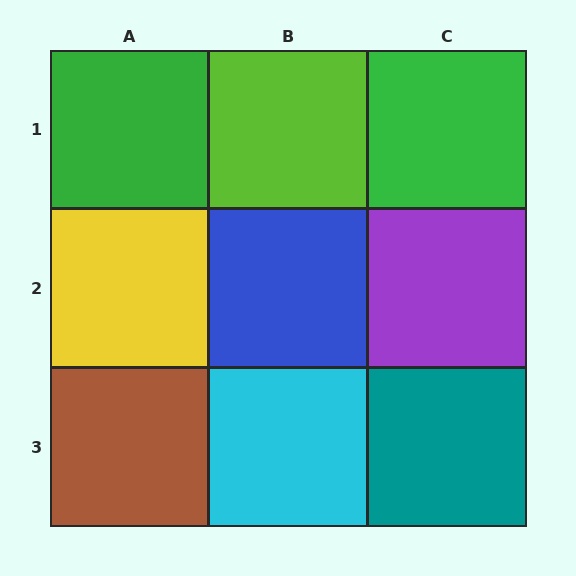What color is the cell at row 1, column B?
Lime.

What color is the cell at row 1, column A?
Green.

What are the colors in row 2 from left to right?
Yellow, blue, purple.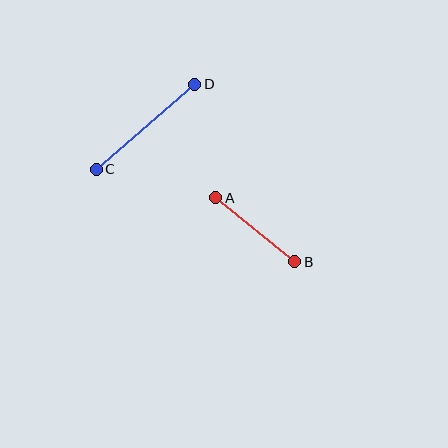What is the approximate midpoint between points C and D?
The midpoint is at approximately (145, 127) pixels.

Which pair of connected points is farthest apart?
Points C and D are farthest apart.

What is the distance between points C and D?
The distance is approximately 130 pixels.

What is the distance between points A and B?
The distance is approximately 102 pixels.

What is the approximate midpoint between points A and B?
The midpoint is at approximately (255, 230) pixels.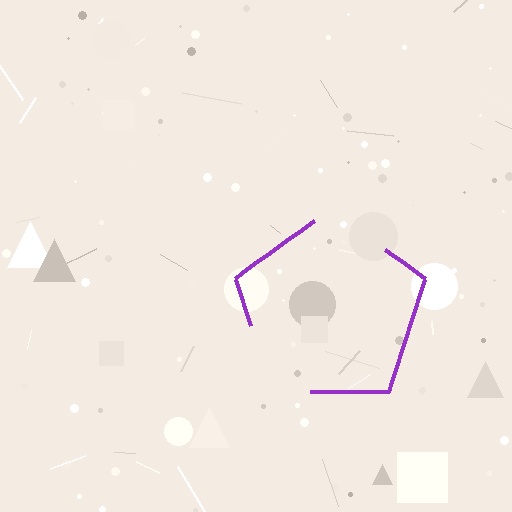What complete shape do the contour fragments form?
The contour fragments form a pentagon.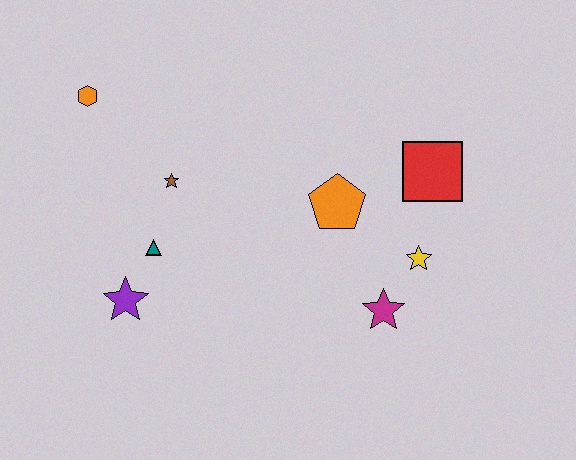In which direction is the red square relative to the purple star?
The red square is to the right of the purple star.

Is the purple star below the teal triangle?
Yes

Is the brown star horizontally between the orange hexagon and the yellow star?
Yes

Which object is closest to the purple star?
The teal triangle is closest to the purple star.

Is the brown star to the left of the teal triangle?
No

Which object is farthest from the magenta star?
The orange hexagon is farthest from the magenta star.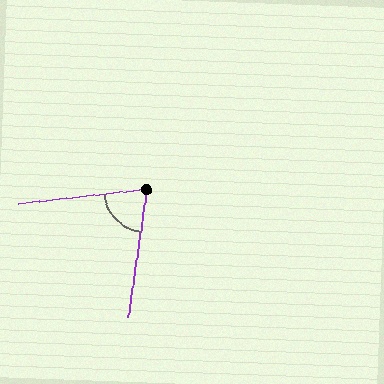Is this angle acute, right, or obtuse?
It is acute.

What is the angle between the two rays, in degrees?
Approximately 76 degrees.